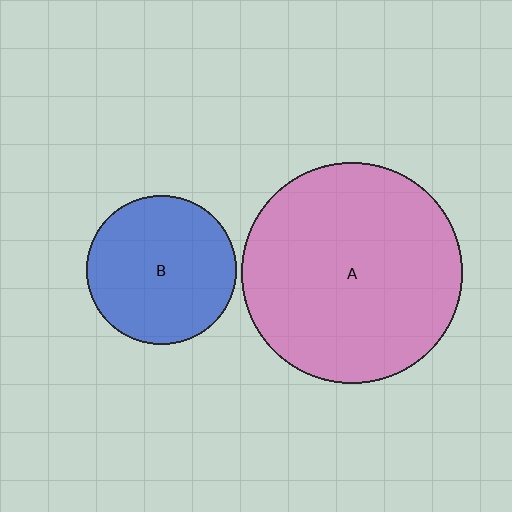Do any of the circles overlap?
No, none of the circles overlap.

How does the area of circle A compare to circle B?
Approximately 2.2 times.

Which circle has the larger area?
Circle A (pink).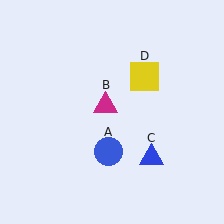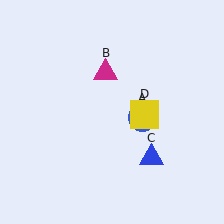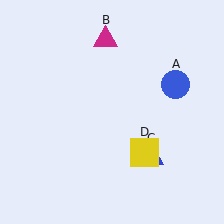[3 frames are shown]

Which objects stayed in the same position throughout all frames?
Blue triangle (object C) remained stationary.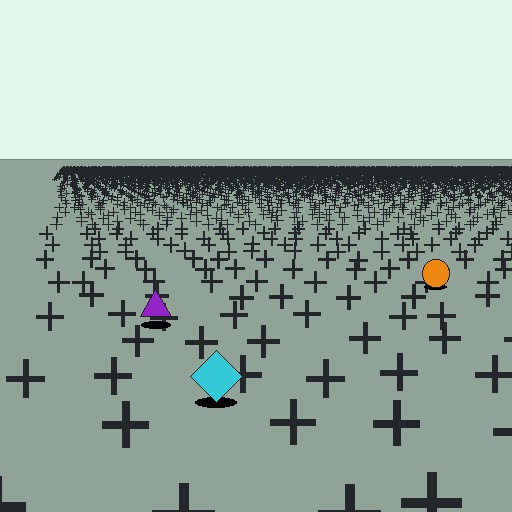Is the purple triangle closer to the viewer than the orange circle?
Yes. The purple triangle is closer — you can tell from the texture gradient: the ground texture is coarser near it.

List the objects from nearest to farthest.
From nearest to farthest: the cyan diamond, the purple triangle, the orange circle.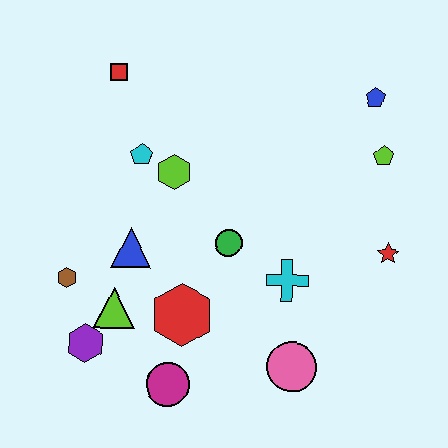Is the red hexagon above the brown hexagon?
No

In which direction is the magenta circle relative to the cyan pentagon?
The magenta circle is below the cyan pentagon.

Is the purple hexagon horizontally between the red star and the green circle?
No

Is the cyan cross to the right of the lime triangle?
Yes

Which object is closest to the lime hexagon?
The cyan pentagon is closest to the lime hexagon.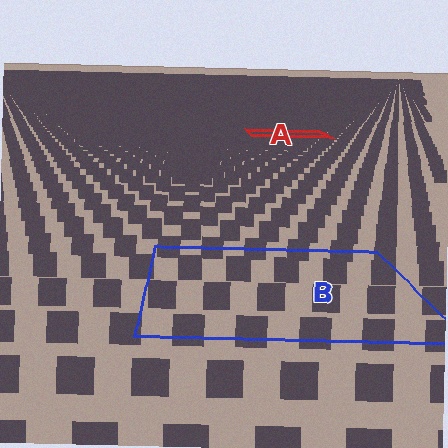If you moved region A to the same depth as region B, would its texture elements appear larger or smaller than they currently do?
They would appear larger. At a closer depth, the same texture elements are projected at a bigger on-screen size.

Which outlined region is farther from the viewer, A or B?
Region A is farther from the viewer — the texture elements inside it appear smaller and more densely packed.